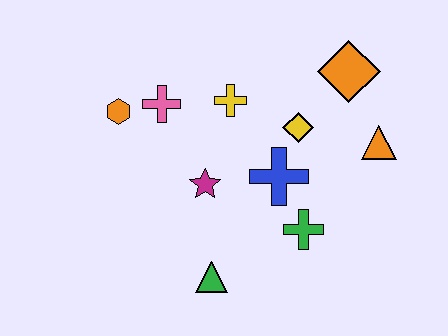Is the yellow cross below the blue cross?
No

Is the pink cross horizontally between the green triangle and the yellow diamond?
No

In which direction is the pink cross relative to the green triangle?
The pink cross is above the green triangle.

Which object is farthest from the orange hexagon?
The orange triangle is farthest from the orange hexagon.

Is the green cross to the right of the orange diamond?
No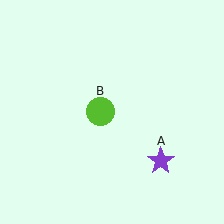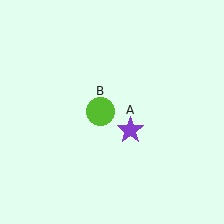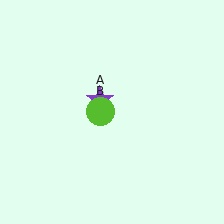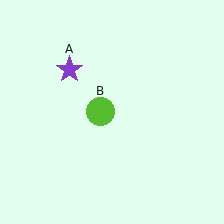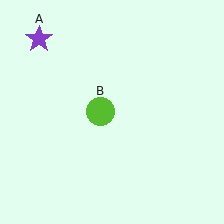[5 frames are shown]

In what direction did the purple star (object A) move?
The purple star (object A) moved up and to the left.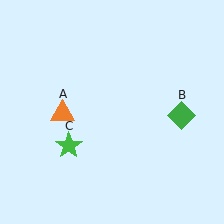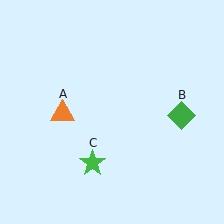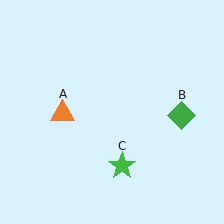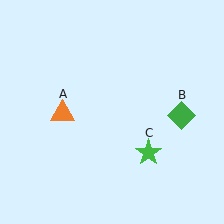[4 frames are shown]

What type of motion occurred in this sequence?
The green star (object C) rotated counterclockwise around the center of the scene.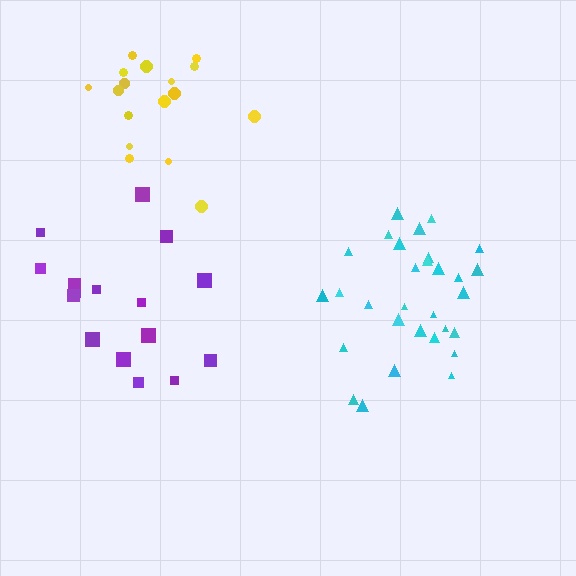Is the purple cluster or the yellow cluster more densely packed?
Yellow.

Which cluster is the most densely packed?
Cyan.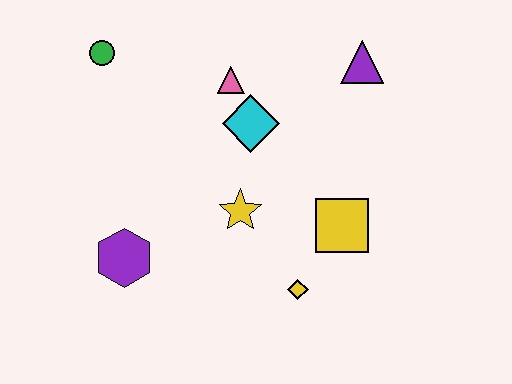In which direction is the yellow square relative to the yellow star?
The yellow square is to the right of the yellow star.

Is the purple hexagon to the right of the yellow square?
No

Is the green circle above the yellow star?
Yes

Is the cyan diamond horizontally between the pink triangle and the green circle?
No